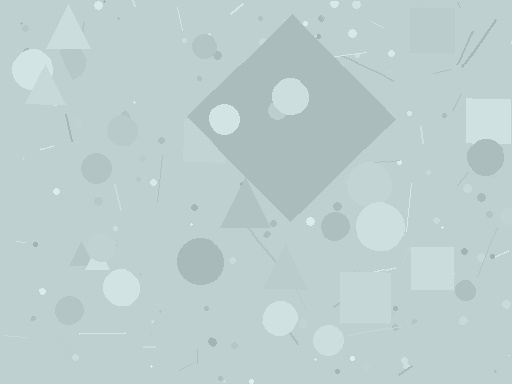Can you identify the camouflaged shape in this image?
The camouflaged shape is a diamond.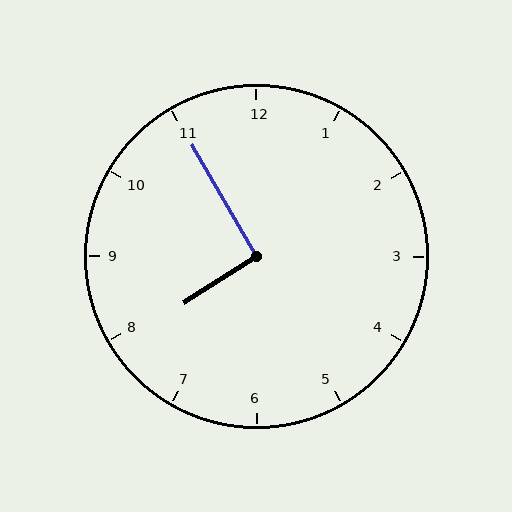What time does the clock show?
7:55.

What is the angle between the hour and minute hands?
Approximately 92 degrees.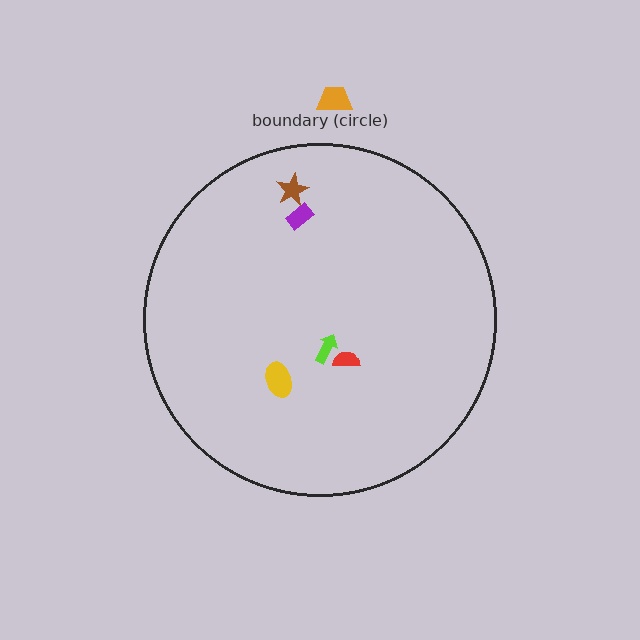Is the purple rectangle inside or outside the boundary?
Inside.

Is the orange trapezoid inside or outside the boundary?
Outside.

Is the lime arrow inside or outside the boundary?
Inside.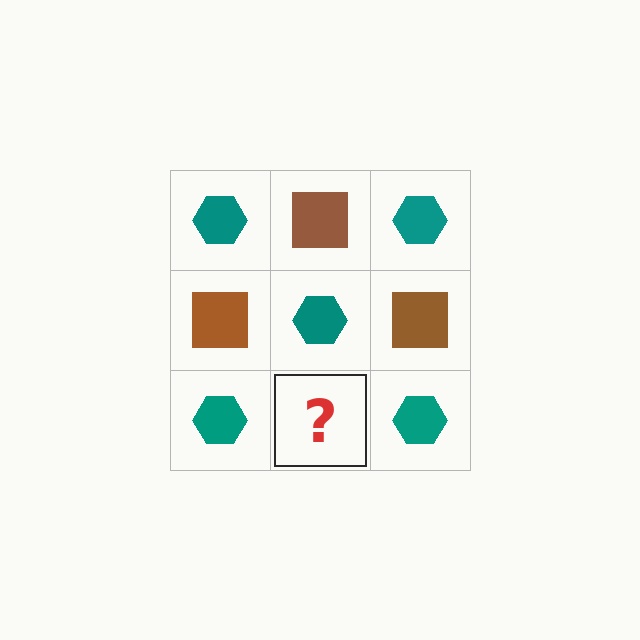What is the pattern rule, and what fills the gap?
The rule is that it alternates teal hexagon and brown square in a checkerboard pattern. The gap should be filled with a brown square.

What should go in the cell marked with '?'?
The missing cell should contain a brown square.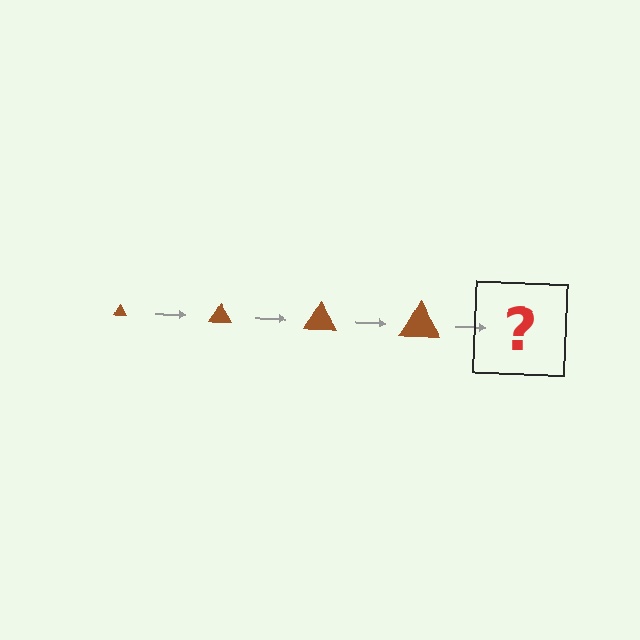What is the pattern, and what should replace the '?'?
The pattern is that the triangle gets progressively larger each step. The '?' should be a brown triangle, larger than the previous one.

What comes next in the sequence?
The next element should be a brown triangle, larger than the previous one.